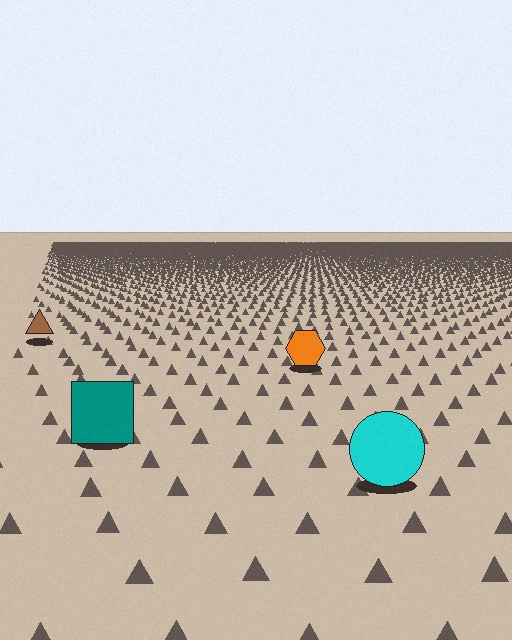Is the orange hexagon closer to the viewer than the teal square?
No. The teal square is closer — you can tell from the texture gradient: the ground texture is coarser near it.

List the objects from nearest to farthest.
From nearest to farthest: the cyan circle, the teal square, the orange hexagon, the brown triangle.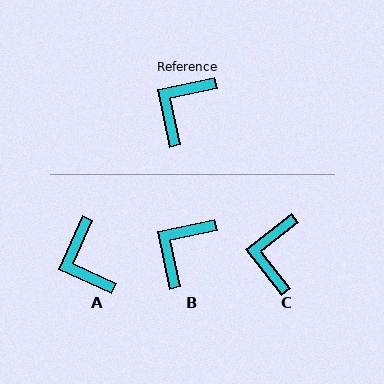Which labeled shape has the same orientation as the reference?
B.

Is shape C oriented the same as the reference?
No, it is off by about 26 degrees.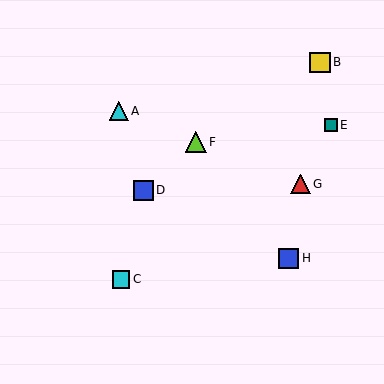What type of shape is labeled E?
Shape E is a teal square.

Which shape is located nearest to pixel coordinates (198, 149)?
The lime triangle (labeled F) at (196, 142) is nearest to that location.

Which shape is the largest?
The lime triangle (labeled F) is the largest.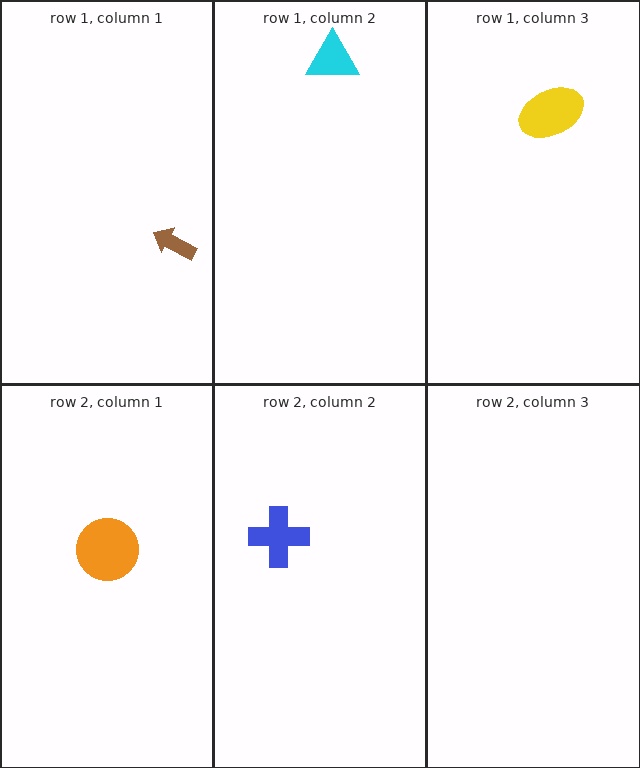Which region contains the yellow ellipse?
The row 1, column 3 region.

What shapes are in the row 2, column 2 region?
The blue cross.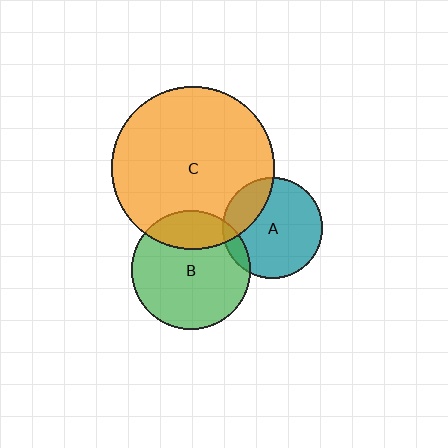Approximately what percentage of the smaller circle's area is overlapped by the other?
Approximately 20%.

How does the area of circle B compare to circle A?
Approximately 1.4 times.